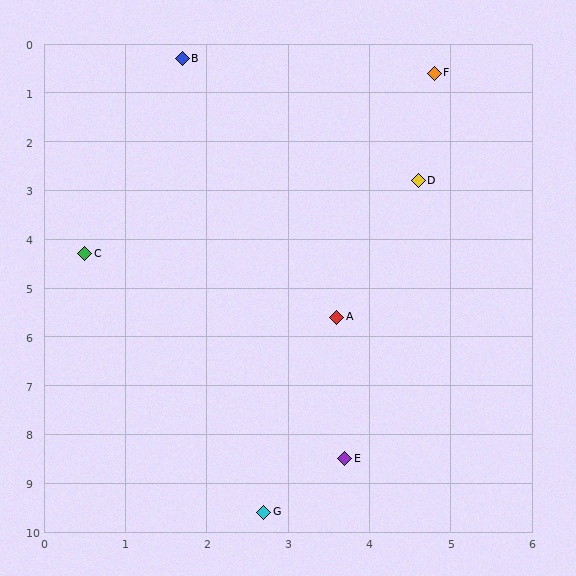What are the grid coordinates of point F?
Point F is at approximately (4.8, 0.6).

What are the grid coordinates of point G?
Point G is at approximately (2.7, 9.6).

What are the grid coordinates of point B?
Point B is at approximately (1.7, 0.3).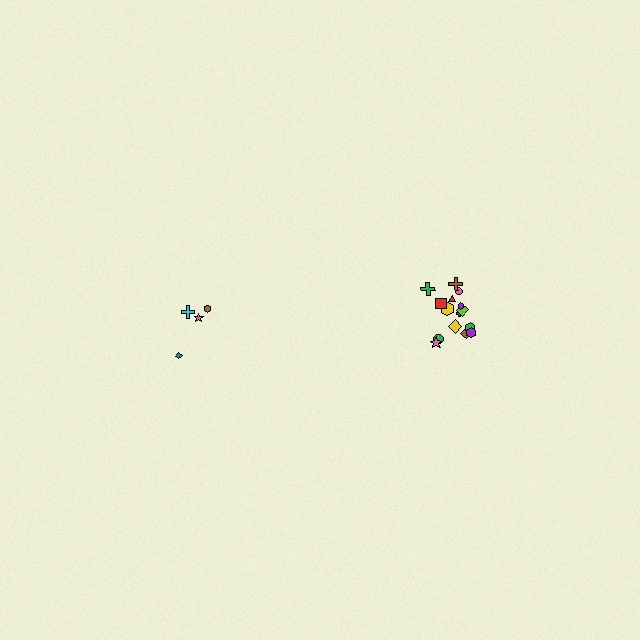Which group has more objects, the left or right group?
The right group.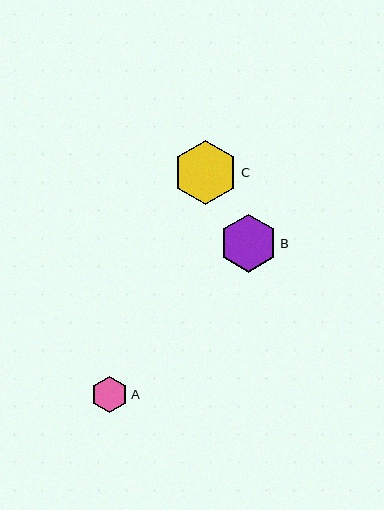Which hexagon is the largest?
Hexagon C is the largest with a size of approximately 64 pixels.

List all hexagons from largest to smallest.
From largest to smallest: C, B, A.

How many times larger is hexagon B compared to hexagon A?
Hexagon B is approximately 1.6 times the size of hexagon A.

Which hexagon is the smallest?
Hexagon A is the smallest with a size of approximately 36 pixels.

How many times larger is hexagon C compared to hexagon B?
Hexagon C is approximately 1.1 times the size of hexagon B.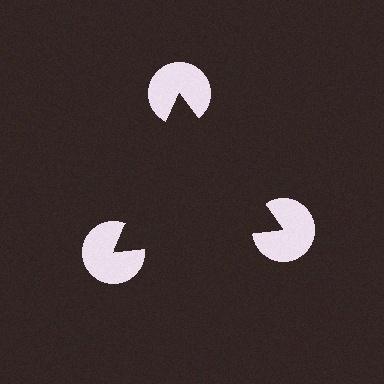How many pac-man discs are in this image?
There are 3 — one at each vertex of the illusory triangle.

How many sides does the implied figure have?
3 sides.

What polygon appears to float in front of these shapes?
An illusory triangle — its edges are inferred from the aligned wedge cuts in the pac-man discs, not physically drawn.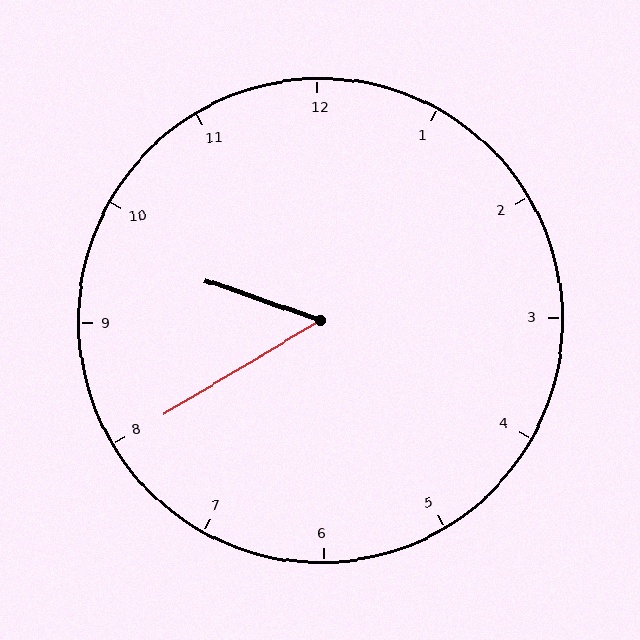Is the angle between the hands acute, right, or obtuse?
It is acute.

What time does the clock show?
9:40.